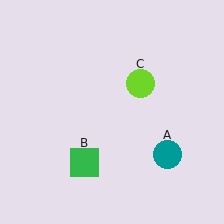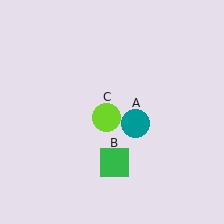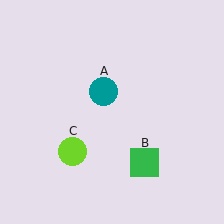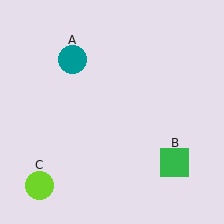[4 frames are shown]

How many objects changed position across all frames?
3 objects changed position: teal circle (object A), green square (object B), lime circle (object C).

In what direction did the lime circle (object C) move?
The lime circle (object C) moved down and to the left.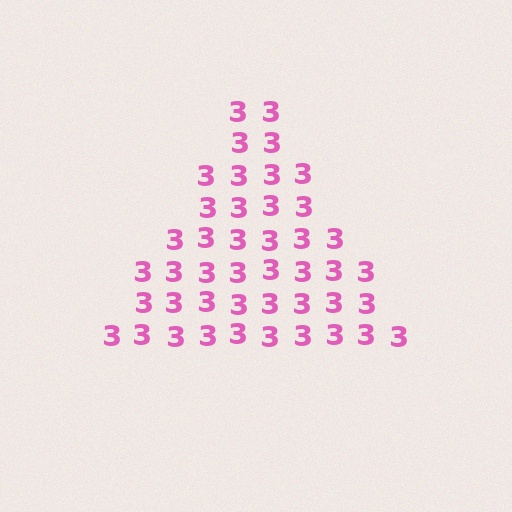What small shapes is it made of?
It is made of small digit 3's.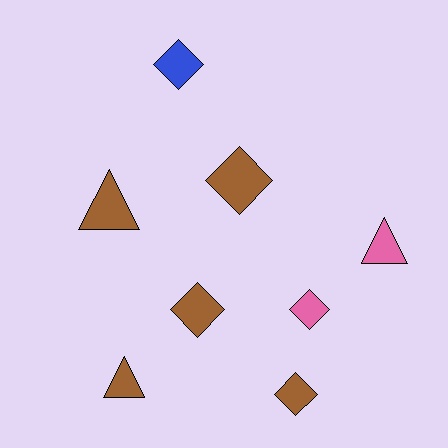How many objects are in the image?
There are 8 objects.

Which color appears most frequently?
Brown, with 5 objects.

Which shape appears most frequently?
Diamond, with 5 objects.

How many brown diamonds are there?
There are 3 brown diamonds.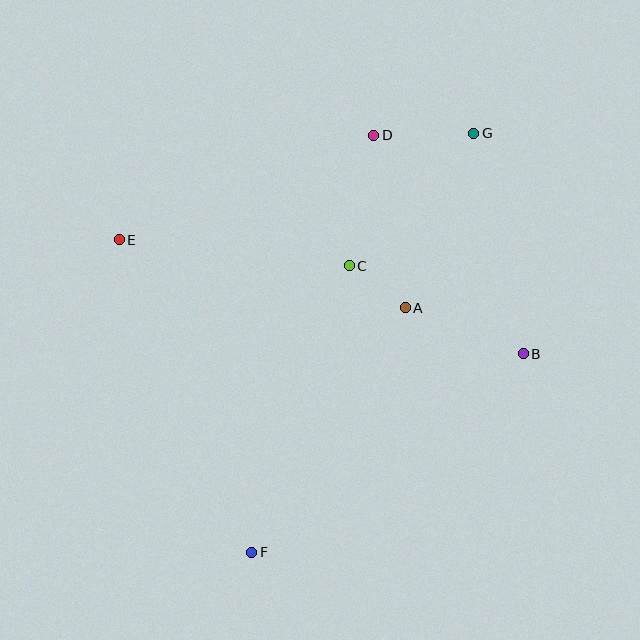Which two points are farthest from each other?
Points F and G are farthest from each other.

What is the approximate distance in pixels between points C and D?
The distance between C and D is approximately 133 pixels.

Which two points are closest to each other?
Points A and C are closest to each other.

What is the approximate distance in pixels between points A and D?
The distance between A and D is approximately 176 pixels.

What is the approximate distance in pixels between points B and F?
The distance between B and F is approximately 336 pixels.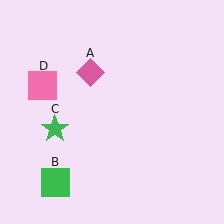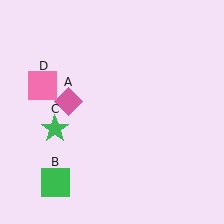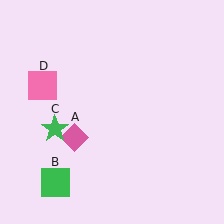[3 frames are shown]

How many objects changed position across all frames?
1 object changed position: pink diamond (object A).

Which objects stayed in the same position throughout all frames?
Green square (object B) and green star (object C) and pink square (object D) remained stationary.